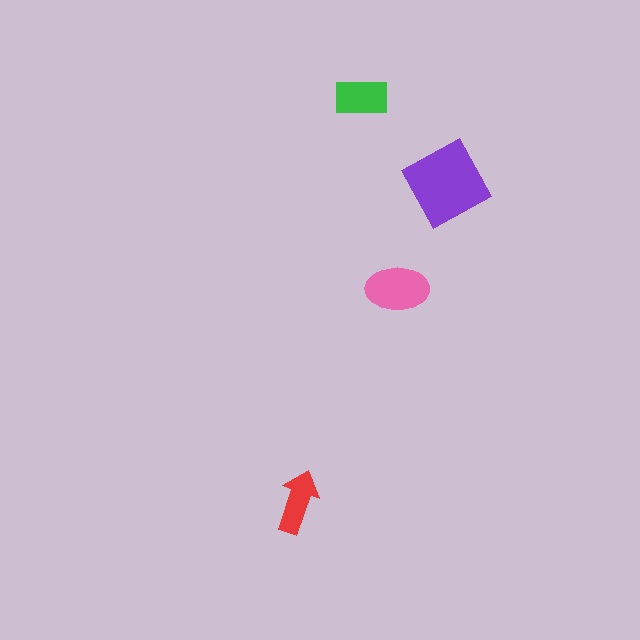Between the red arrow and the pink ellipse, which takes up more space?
The pink ellipse.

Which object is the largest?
The purple square.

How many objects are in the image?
There are 4 objects in the image.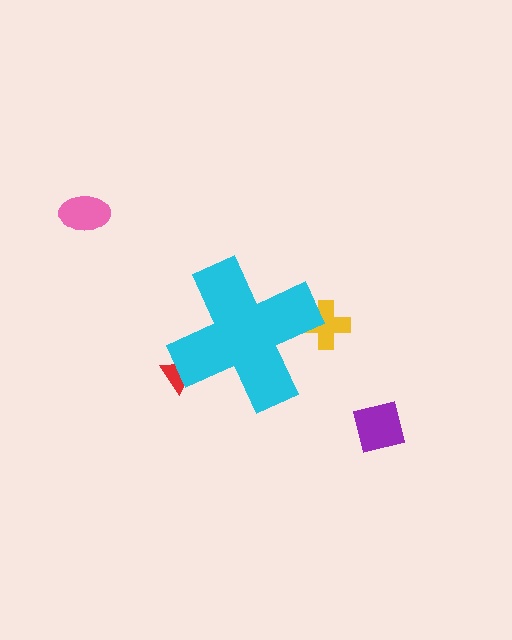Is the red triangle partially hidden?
Yes, the red triangle is partially hidden behind the cyan cross.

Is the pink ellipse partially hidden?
No, the pink ellipse is fully visible.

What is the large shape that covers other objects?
A cyan cross.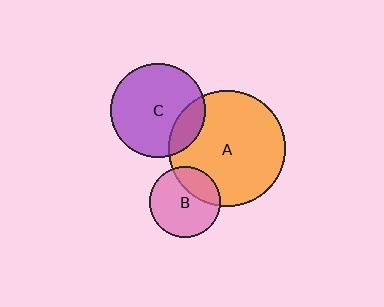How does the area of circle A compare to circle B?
Approximately 2.8 times.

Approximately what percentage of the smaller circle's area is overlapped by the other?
Approximately 30%.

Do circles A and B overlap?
Yes.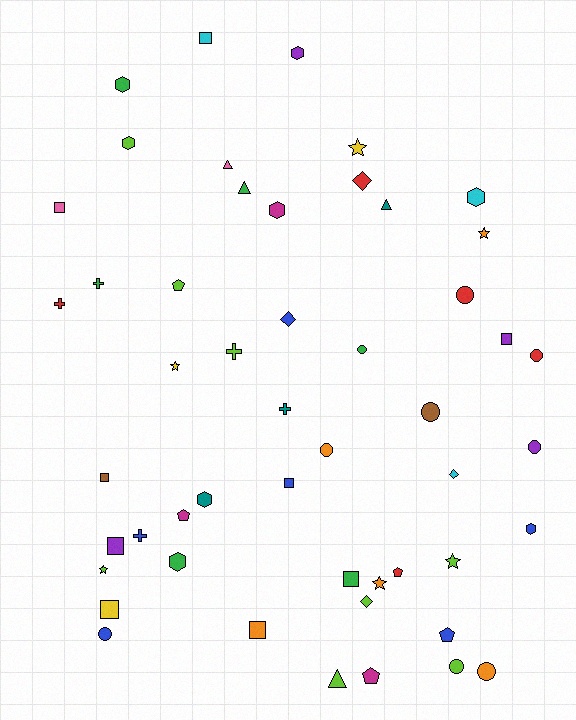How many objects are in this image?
There are 50 objects.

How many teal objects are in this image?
There are 3 teal objects.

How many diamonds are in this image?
There are 4 diamonds.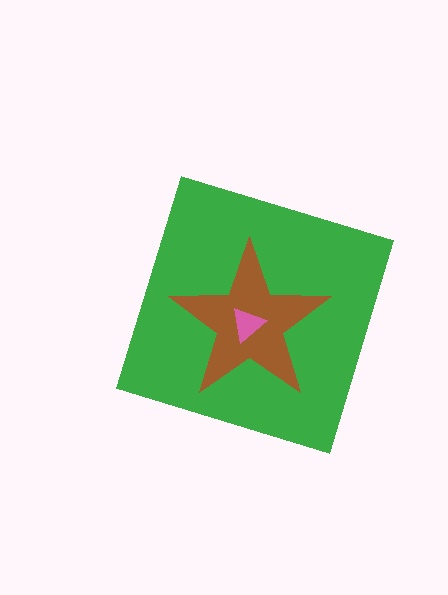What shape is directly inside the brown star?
The pink triangle.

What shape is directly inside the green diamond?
The brown star.